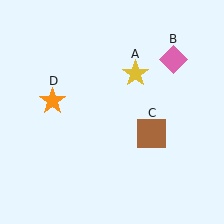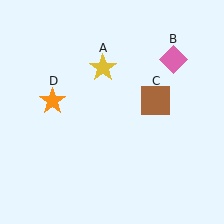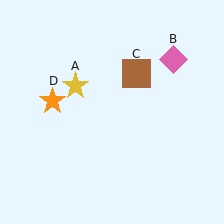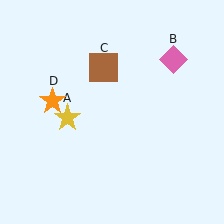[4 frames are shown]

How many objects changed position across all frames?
2 objects changed position: yellow star (object A), brown square (object C).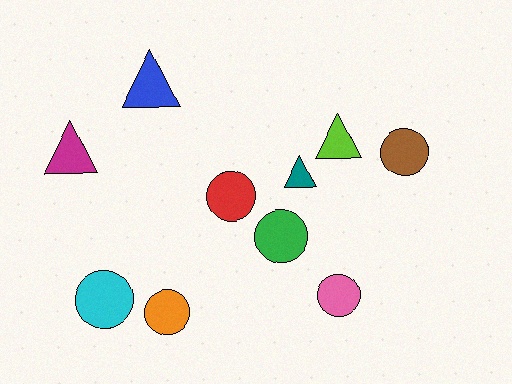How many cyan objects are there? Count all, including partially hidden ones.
There is 1 cyan object.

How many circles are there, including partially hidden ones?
There are 6 circles.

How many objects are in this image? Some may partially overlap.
There are 10 objects.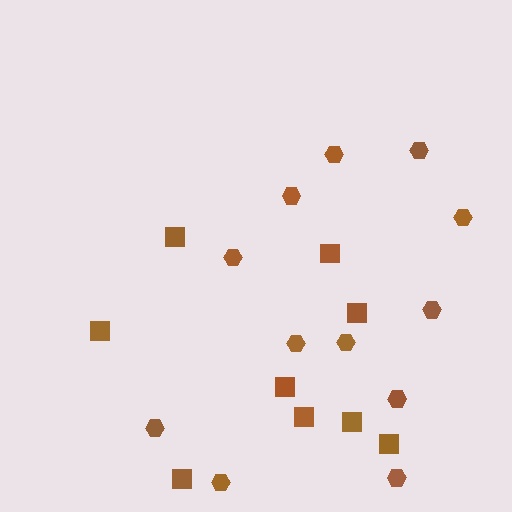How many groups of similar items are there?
There are 2 groups: one group of hexagons (12) and one group of squares (9).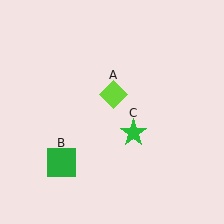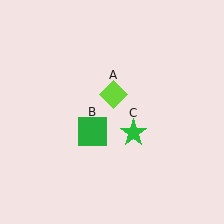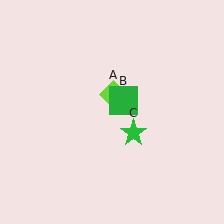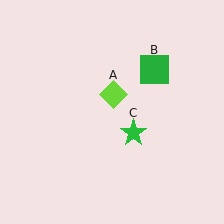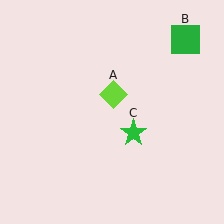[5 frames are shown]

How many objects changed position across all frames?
1 object changed position: green square (object B).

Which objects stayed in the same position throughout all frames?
Lime diamond (object A) and green star (object C) remained stationary.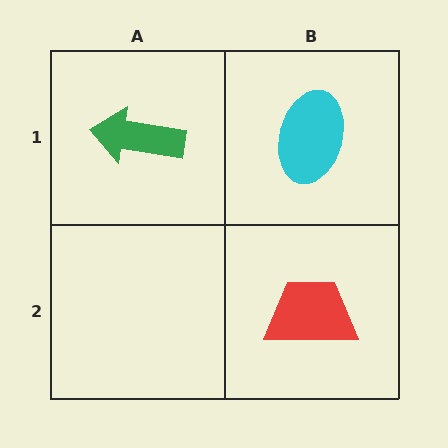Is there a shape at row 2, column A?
No, that cell is empty.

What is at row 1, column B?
A cyan ellipse.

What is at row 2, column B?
A red trapezoid.